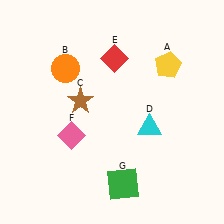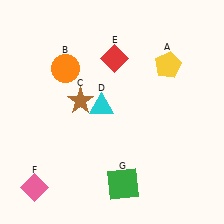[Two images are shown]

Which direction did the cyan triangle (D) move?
The cyan triangle (D) moved left.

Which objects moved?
The objects that moved are: the cyan triangle (D), the pink diamond (F).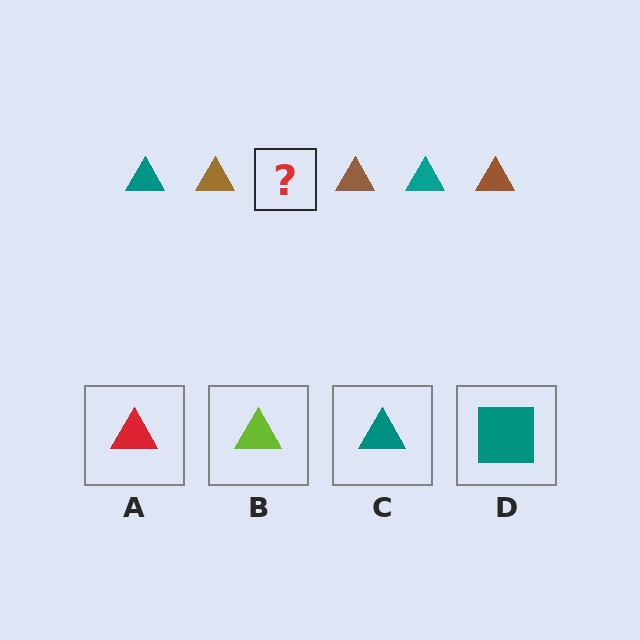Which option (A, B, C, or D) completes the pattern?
C.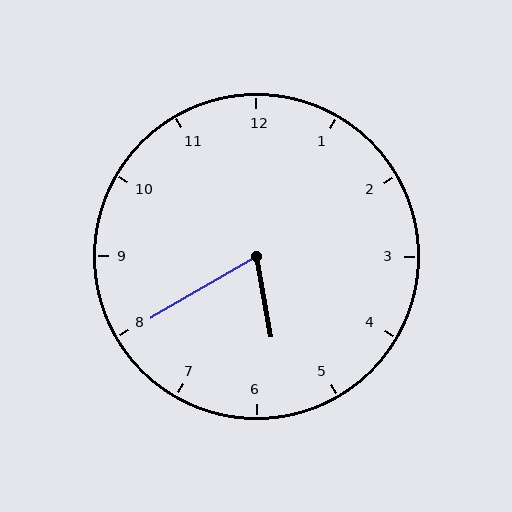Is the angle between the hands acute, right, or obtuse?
It is acute.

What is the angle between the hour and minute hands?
Approximately 70 degrees.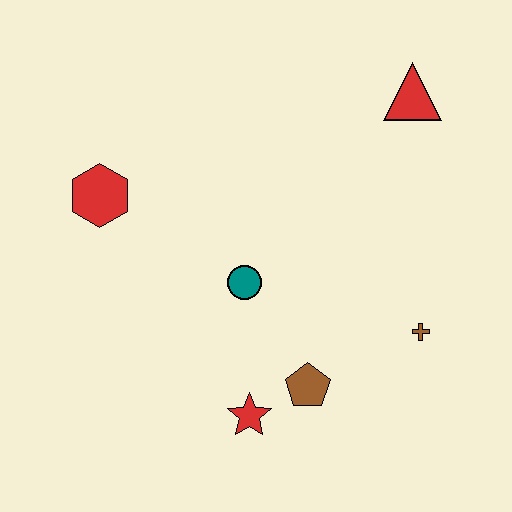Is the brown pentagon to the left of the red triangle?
Yes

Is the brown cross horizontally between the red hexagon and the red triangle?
No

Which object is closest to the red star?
The brown pentagon is closest to the red star.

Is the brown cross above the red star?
Yes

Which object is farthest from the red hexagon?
The brown cross is farthest from the red hexagon.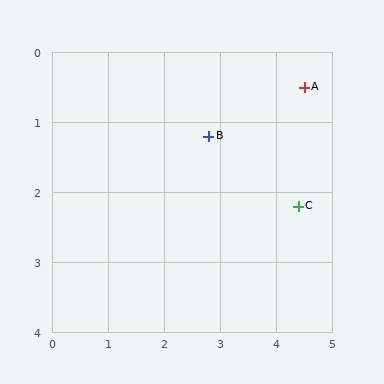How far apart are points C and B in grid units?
Points C and B are about 1.9 grid units apart.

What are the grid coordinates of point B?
Point B is at approximately (2.8, 1.2).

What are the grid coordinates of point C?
Point C is at approximately (4.4, 2.2).